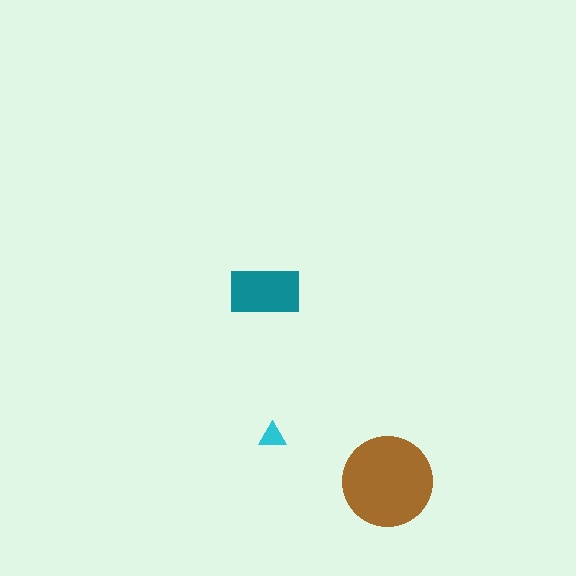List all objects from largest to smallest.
The brown circle, the teal rectangle, the cyan triangle.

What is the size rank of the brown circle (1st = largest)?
1st.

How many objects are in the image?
There are 3 objects in the image.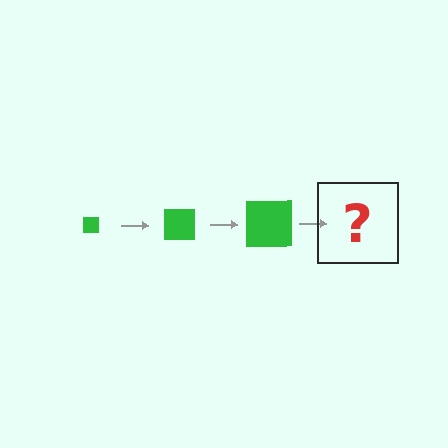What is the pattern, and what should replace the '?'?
The pattern is that the square gets progressively larger each step. The '?' should be a green square, larger than the previous one.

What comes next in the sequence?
The next element should be a green square, larger than the previous one.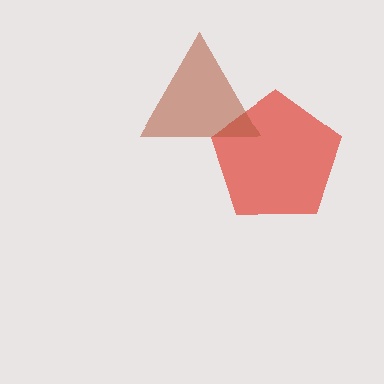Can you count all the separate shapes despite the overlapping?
Yes, there are 2 separate shapes.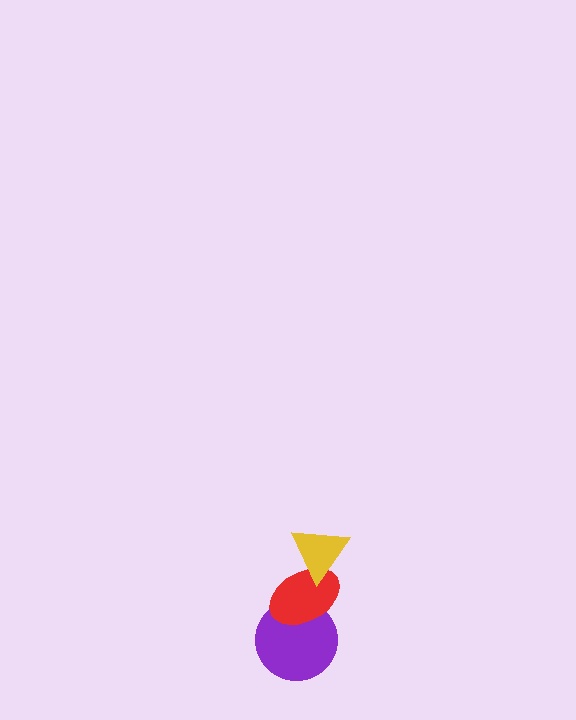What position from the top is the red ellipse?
The red ellipse is 2nd from the top.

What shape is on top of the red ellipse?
The yellow triangle is on top of the red ellipse.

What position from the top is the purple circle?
The purple circle is 3rd from the top.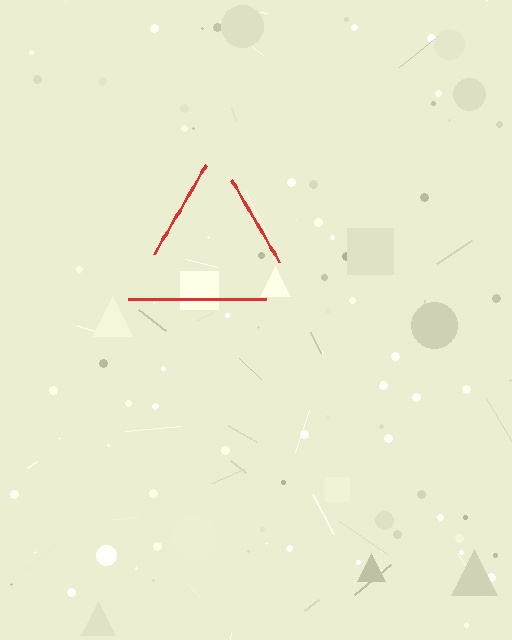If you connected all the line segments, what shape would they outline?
They would outline a triangle.